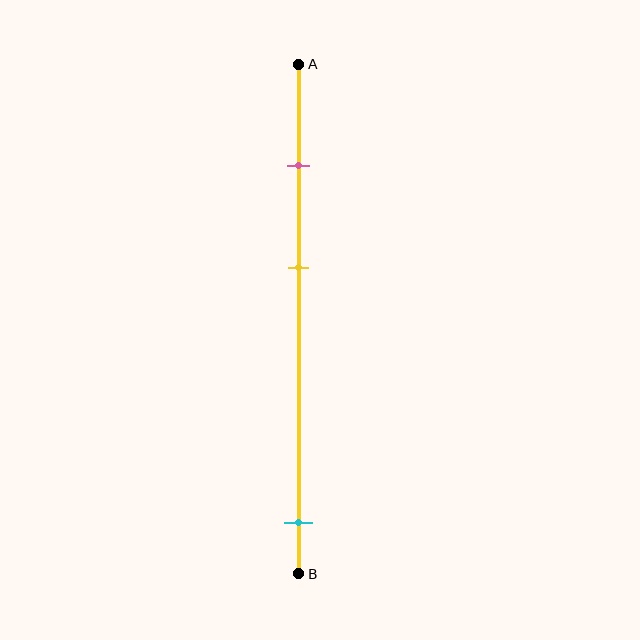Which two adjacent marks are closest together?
The pink and yellow marks are the closest adjacent pair.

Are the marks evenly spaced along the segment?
No, the marks are not evenly spaced.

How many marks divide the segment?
There are 3 marks dividing the segment.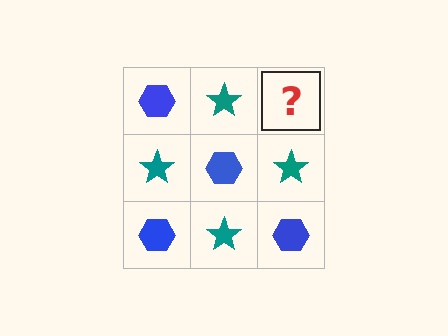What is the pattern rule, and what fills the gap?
The rule is that it alternates blue hexagon and teal star in a checkerboard pattern. The gap should be filled with a blue hexagon.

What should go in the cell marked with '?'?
The missing cell should contain a blue hexagon.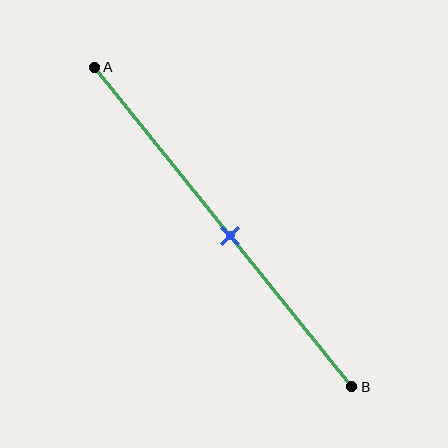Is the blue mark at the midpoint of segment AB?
Yes, the mark is approximately at the midpoint.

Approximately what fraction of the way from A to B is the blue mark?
The blue mark is approximately 55% of the way from A to B.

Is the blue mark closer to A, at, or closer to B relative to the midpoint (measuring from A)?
The blue mark is approximately at the midpoint of segment AB.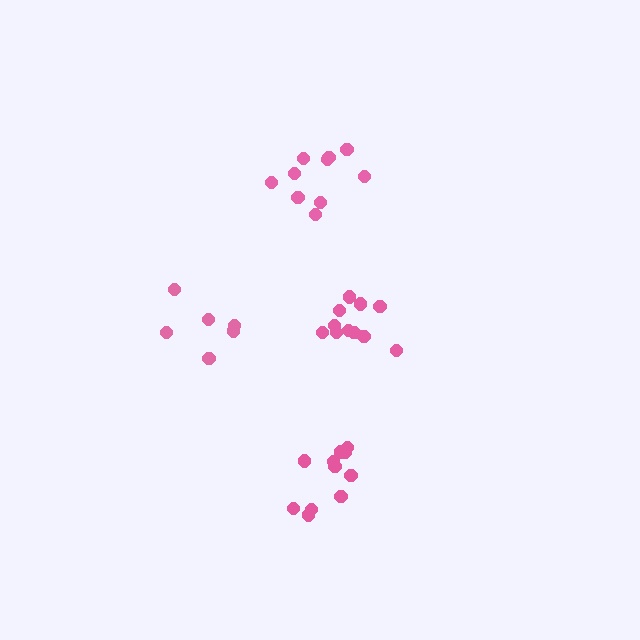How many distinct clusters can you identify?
There are 4 distinct clusters.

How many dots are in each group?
Group 1: 10 dots, Group 2: 6 dots, Group 3: 11 dots, Group 4: 11 dots (38 total).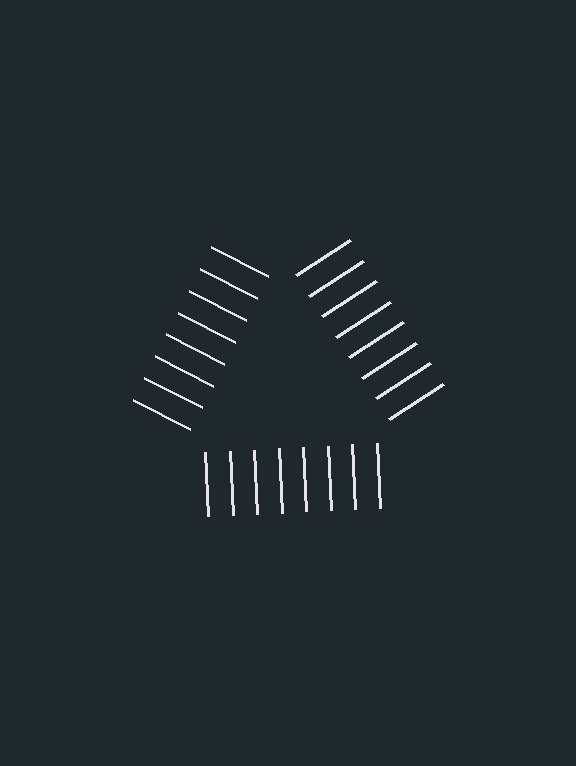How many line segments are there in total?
24 — 8 along each of the 3 edges.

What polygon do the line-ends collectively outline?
An illusory triangle — the line segments terminate on its edges but no continuous stroke is drawn.